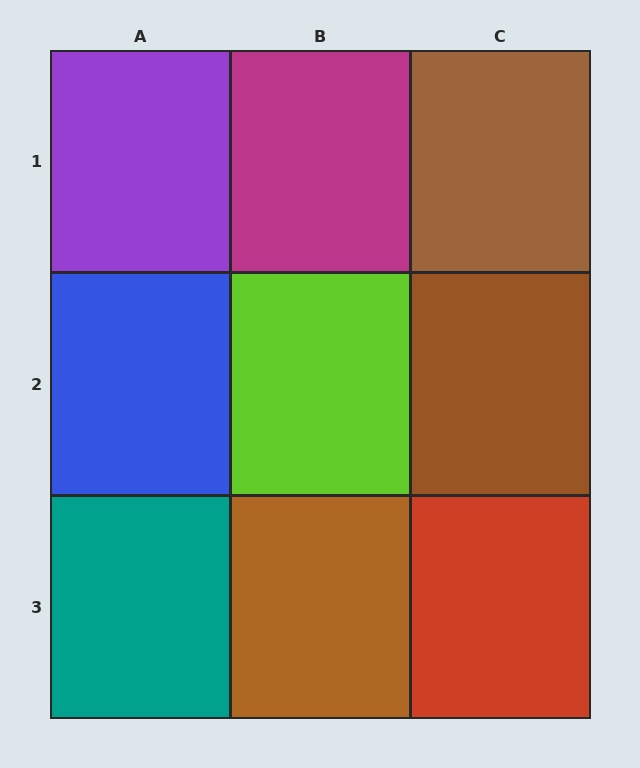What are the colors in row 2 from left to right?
Blue, lime, brown.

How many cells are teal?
1 cell is teal.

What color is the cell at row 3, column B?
Brown.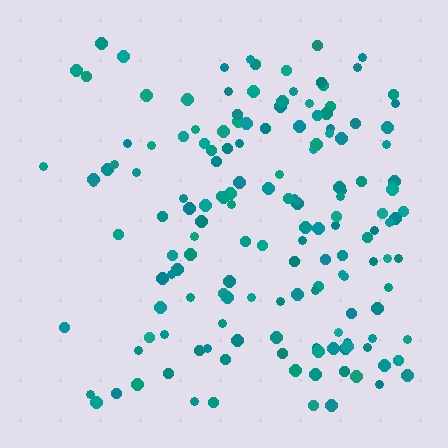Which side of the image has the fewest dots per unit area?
The left.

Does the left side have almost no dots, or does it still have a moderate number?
Still a moderate number, just noticeably fewer than the right.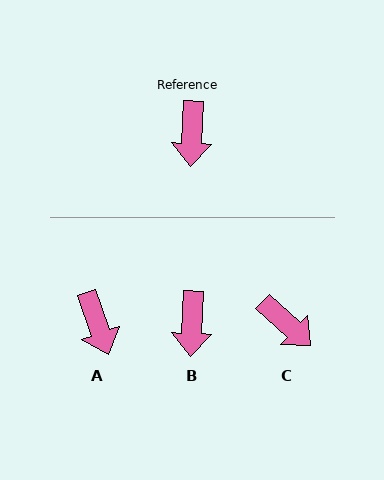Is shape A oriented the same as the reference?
No, it is off by about 22 degrees.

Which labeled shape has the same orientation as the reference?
B.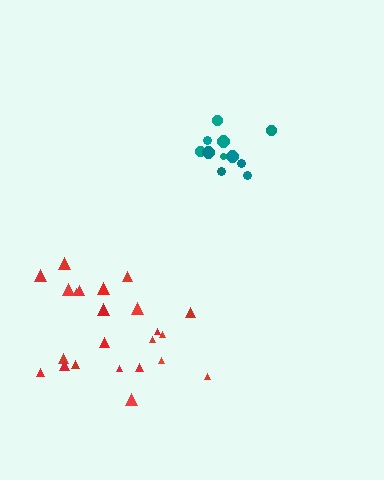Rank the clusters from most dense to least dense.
teal, red.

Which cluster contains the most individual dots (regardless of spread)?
Red (23).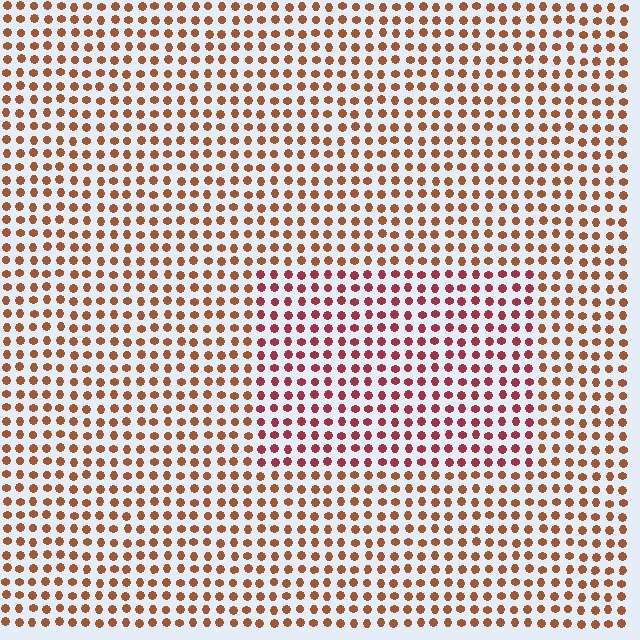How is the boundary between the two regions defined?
The boundary is defined purely by a slight shift in hue (about 32 degrees). Spacing, size, and orientation are identical on both sides.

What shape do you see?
I see a rectangle.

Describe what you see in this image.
The image is filled with small brown elements in a uniform arrangement. A rectangle-shaped region is visible where the elements are tinted to a slightly different hue, forming a subtle color boundary.